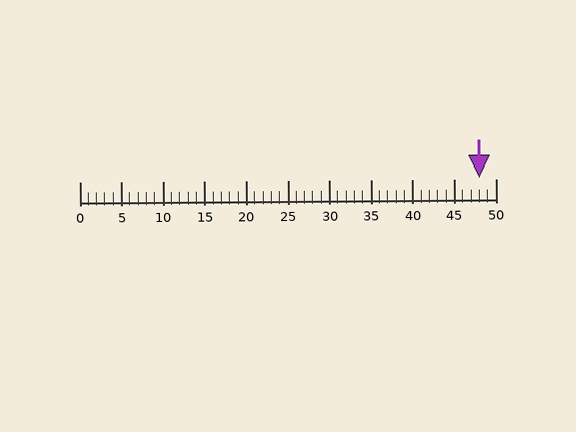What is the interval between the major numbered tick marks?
The major tick marks are spaced 5 units apart.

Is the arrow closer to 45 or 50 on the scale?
The arrow is closer to 50.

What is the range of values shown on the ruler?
The ruler shows values from 0 to 50.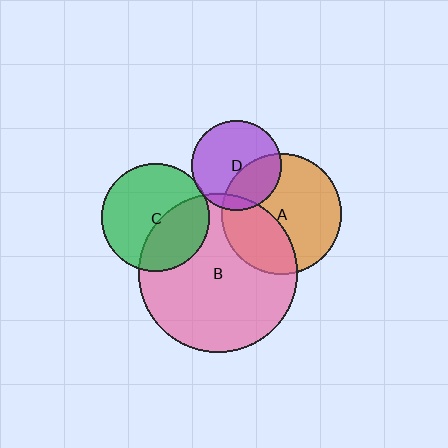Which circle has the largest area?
Circle B (pink).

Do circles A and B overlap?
Yes.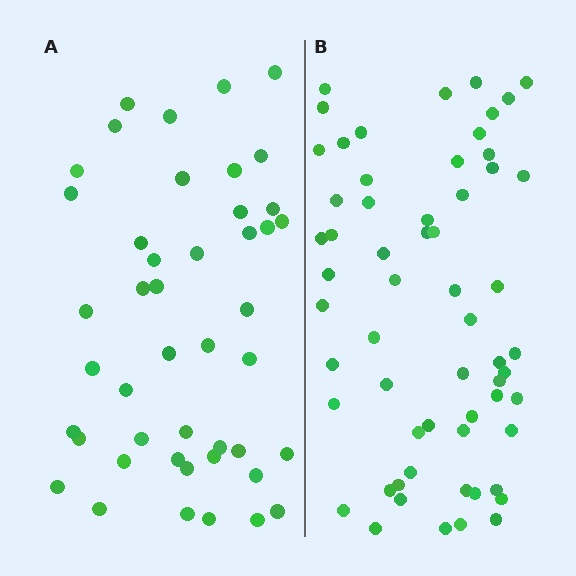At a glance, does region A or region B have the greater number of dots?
Region B (the right region) has more dots.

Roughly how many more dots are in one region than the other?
Region B has approximately 15 more dots than region A.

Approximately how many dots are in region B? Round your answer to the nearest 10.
About 60 dots.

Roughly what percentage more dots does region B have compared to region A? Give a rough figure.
About 35% more.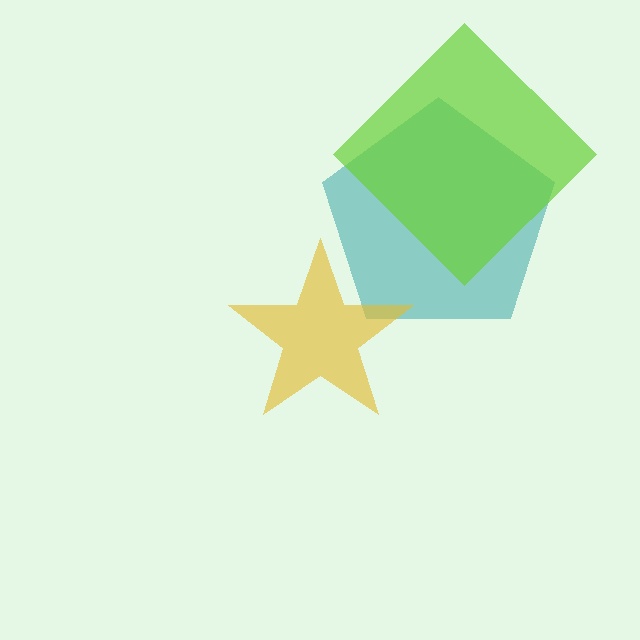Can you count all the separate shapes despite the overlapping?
Yes, there are 3 separate shapes.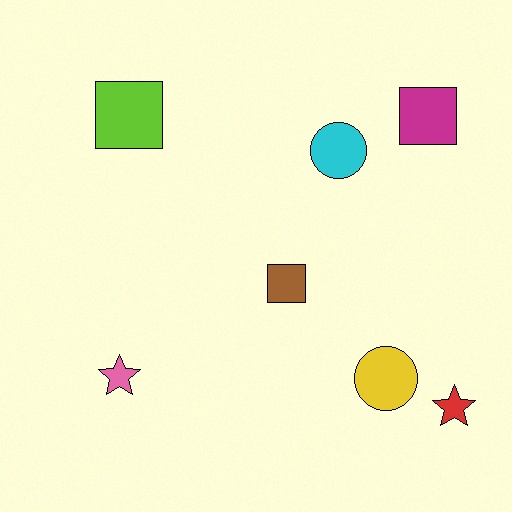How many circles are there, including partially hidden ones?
There are 2 circles.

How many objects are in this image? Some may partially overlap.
There are 7 objects.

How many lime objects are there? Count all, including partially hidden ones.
There is 1 lime object.